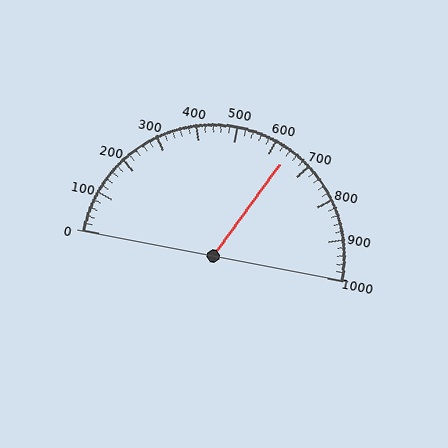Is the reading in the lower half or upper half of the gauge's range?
The reading is in the upper half of the range (0 to 1000).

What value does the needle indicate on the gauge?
The needle indicates approximately 640.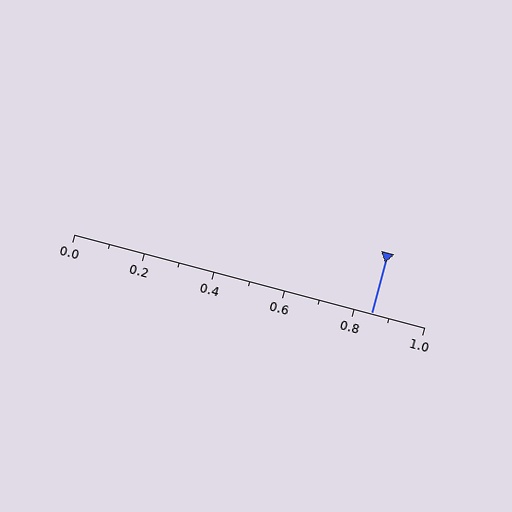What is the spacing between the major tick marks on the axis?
The major ticks are spaced 0.2 apart.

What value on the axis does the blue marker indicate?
The marker indicates approximately 0.85.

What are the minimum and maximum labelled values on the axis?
The axis runs from 0.0 to 1.0.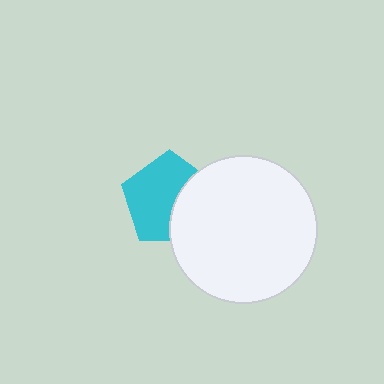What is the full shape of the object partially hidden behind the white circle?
The partially hidden object is a cyan pentagon.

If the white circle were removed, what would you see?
You would see the complete cyan pentagon.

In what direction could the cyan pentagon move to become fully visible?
The cyan pentagon could move left. That would shift it out from behind the white circle entirely.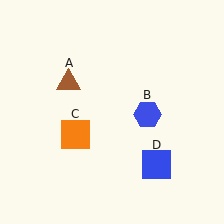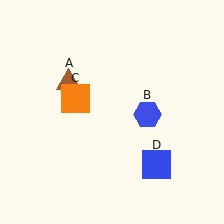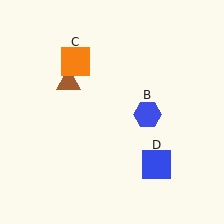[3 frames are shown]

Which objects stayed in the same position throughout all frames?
Brown triangle (object A) and blue hexagon (object B) and blue square (object D) remained stationary.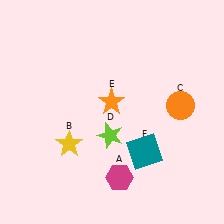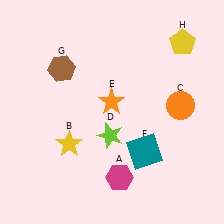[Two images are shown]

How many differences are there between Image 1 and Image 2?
There are 2 differences between the two images.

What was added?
A brown hexagon (G), a yellow pentagon (H) were added in Image 2.